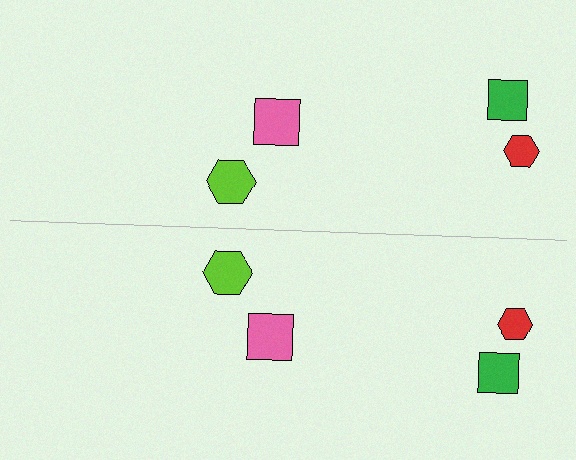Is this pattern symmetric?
Yes, this pattern has bilateral (reflection) symmetry.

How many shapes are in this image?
There are 8 shapes in this image.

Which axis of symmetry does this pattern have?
The pattern has a horizontal axis of symmetry running through the center of the image.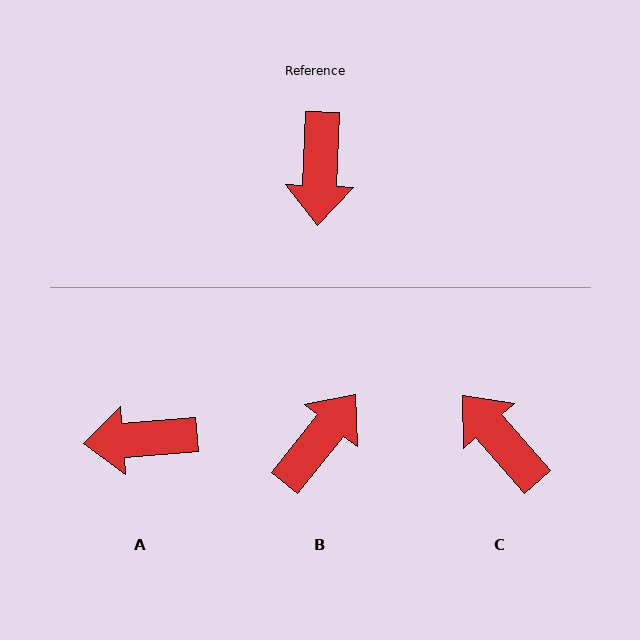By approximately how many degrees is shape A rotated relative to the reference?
Approximately 83 degrees clockwise.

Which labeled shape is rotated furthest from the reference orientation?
B, about 144 degrees away.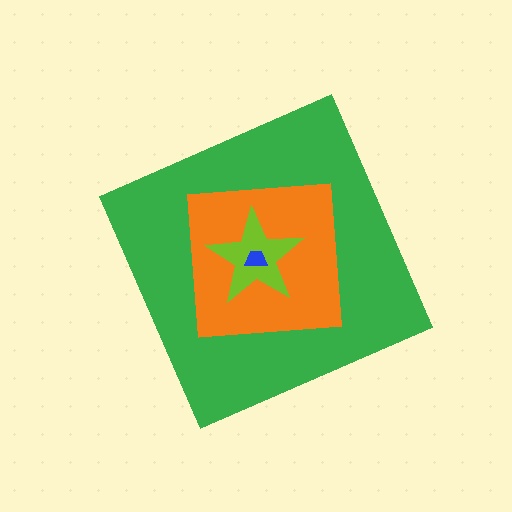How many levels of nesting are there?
4.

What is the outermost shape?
The green diamond.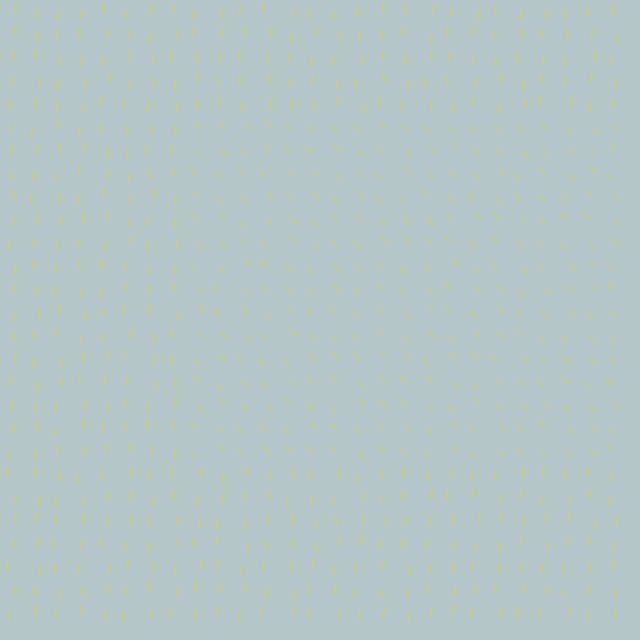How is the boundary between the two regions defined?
The boundary is defined purely by a change in line orientation (approximately 45 degrees difference). All lines are the same color and thickness.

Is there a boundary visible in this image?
Yes, there is a texture boundary formed by a change in line orientation.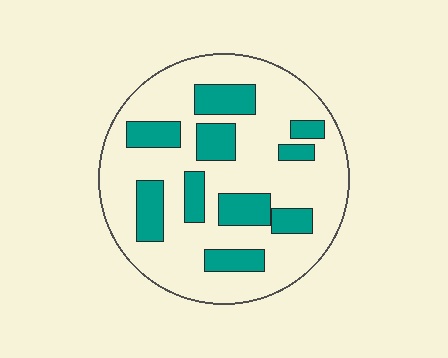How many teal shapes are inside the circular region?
10.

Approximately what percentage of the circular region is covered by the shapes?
Approximately 25%.